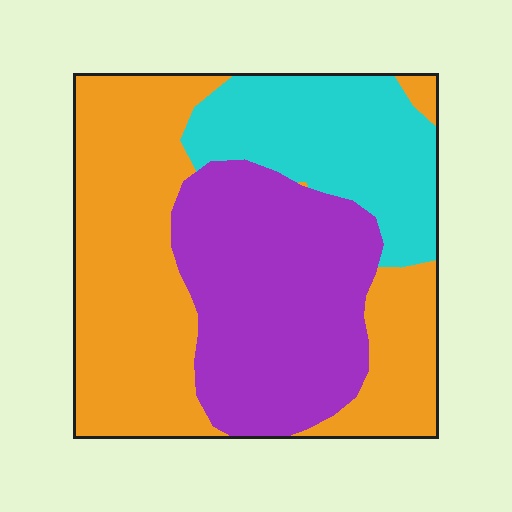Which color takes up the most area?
Orange, at roughly 45%.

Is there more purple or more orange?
Orange.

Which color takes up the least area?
Cyan, at roughly 20%.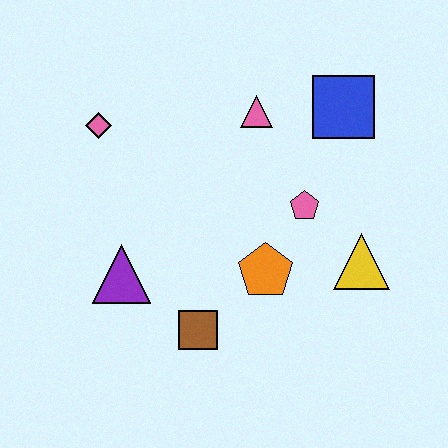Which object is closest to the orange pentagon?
The pink pentagon is closest to the orange pentagon.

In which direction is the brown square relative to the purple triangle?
The brown square is to the right of the purple triangle.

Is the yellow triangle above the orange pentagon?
Yes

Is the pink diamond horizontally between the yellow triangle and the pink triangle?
No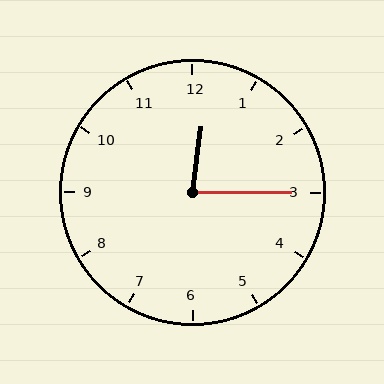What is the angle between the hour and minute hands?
Approximately 82 degrees.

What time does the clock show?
12:15.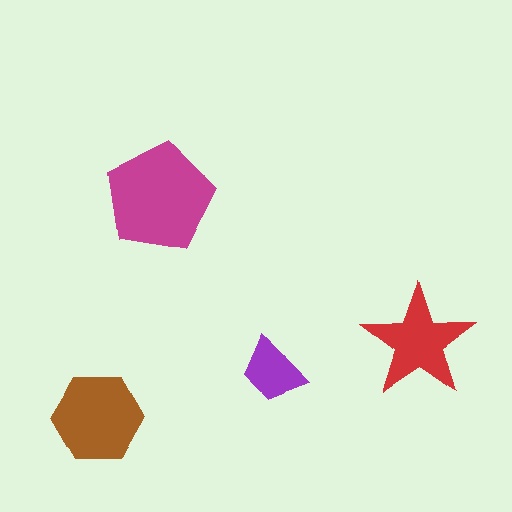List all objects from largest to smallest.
The magenta pentagon, the brown hexagon, the red star, the purple trapezoid.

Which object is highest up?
The magenta pentagon is topmost.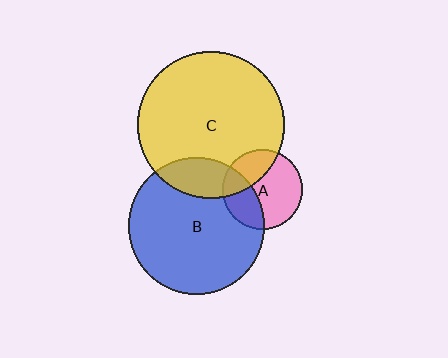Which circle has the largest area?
Circle C (yellow).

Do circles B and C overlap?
Yes.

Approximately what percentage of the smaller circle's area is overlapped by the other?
Approximately 20%.